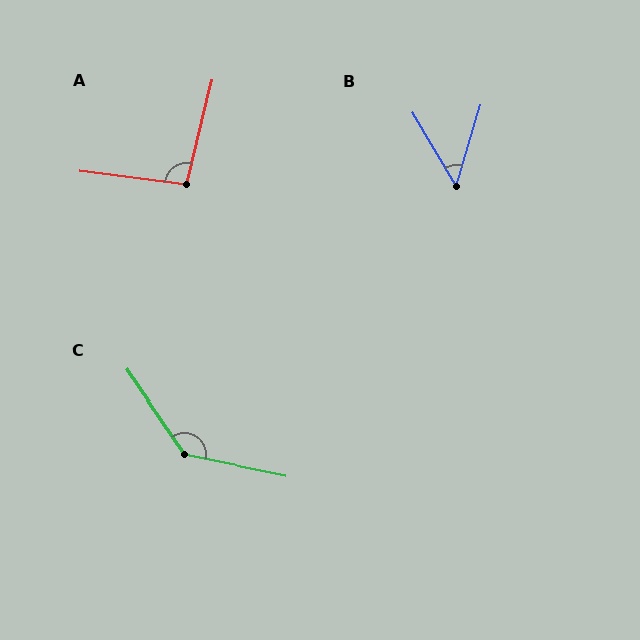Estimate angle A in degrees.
Approximately 97 degrees.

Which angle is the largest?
C, at approximately 136 degrees.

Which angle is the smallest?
B, at approximately 48 degrees.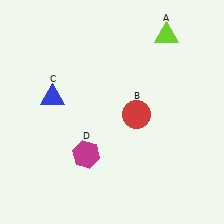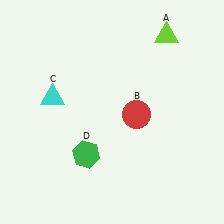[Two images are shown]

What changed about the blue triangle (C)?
In Image 1, C is blue. In Image 2, it changed to cyan.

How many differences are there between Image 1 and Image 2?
There are 2 differences between the two images.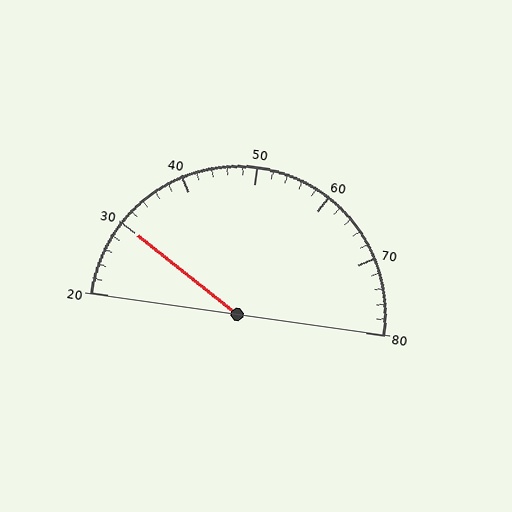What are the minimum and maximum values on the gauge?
The gauge ranges from 20 to 80.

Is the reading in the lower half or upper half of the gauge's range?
The reading is in the lower half of the range (20 to 80).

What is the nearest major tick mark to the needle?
The nearest major tick mark is 30.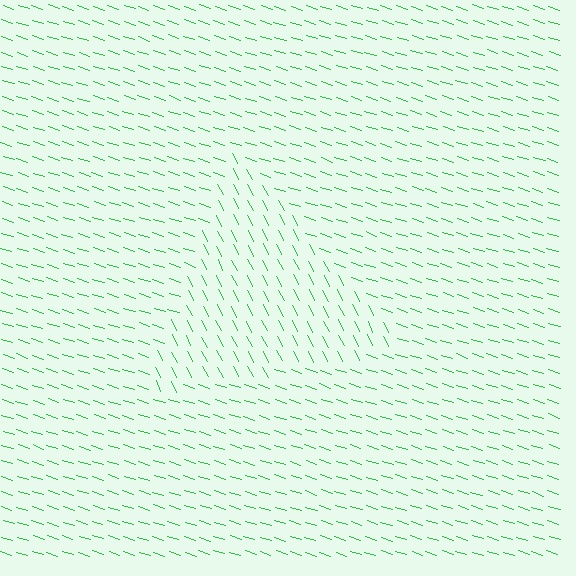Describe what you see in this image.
The image is filled with small green line segments. A triangle region in the image has lines oriented differently from the surrounding lines, creating a visible texture boundary.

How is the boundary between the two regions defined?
The boundary is defined purely by a change in line orientation (approximately 45 degrees difference). All lines are the same color and thickness.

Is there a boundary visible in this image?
Yes, there is a texture boundary formed by a change in line orientation.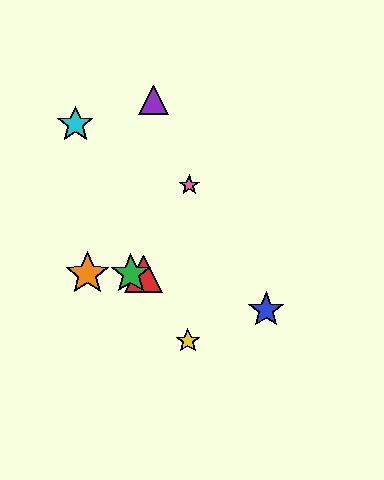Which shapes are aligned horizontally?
The red triangle, the green star, the orange star are aligned horizontally.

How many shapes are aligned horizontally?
3 shapes (the red triangle, the green star, the orange star) are aligned horizontally.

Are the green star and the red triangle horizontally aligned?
Yes, both are at y≈274.